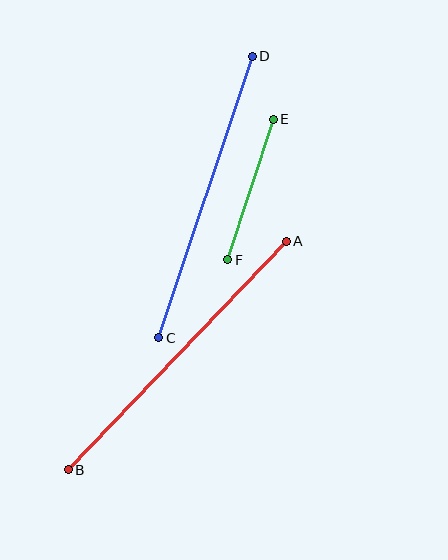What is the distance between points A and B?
The distance is approximately 316 pixels.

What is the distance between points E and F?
The distance is approximately 147 pixels.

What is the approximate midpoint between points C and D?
The midpoint is at approximately (205, 197) pixels.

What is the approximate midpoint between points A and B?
The midpoint is at approximately (177, 355) pixels.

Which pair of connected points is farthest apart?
Points A and B are farthest apart.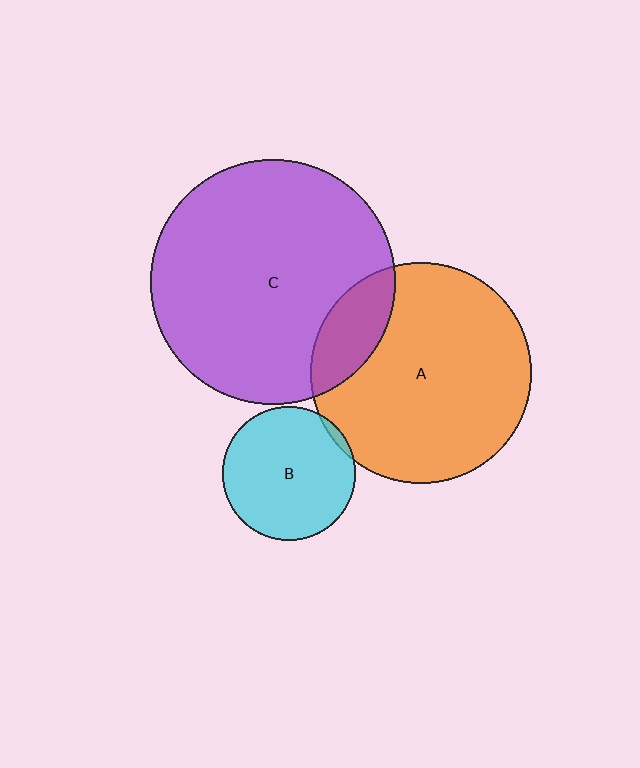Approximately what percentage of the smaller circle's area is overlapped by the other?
Approximately 5%.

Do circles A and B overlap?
Yes.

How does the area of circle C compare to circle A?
Approximately 1.2 times.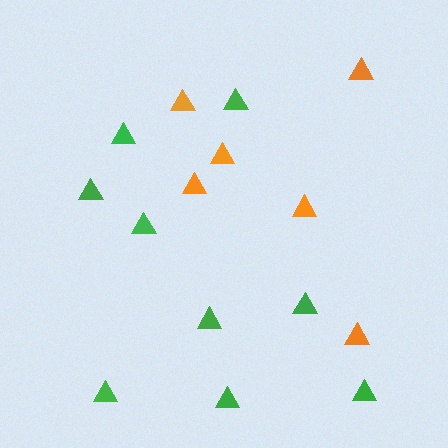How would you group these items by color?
There are 2 groups: one group of green triangles (9) and one group of orange triangles (6).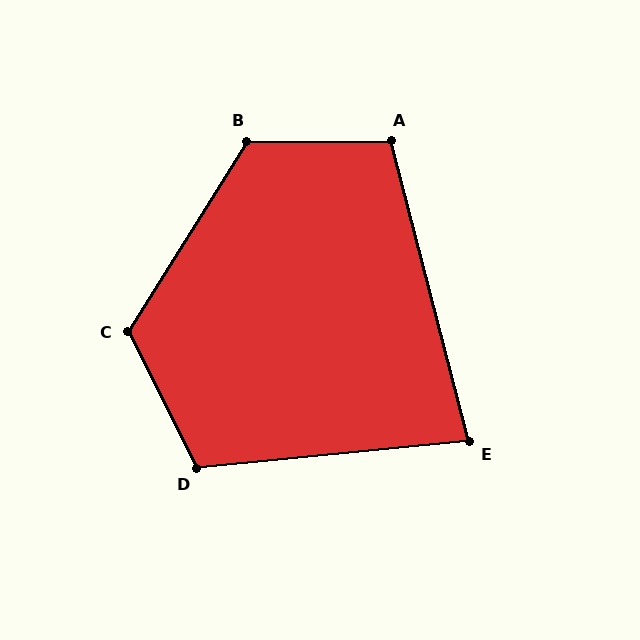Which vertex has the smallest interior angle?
E, at approximately 81 degrees.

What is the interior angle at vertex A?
Approximately 104 degrees (obtuse).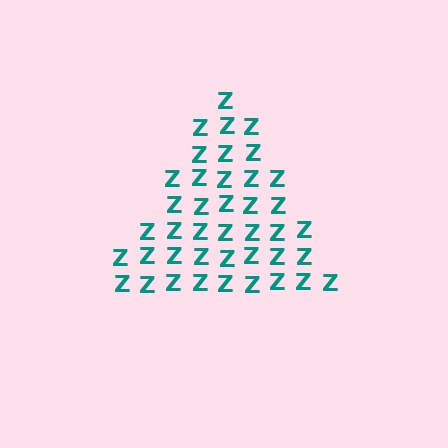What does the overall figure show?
The overall figure shows a triangle.